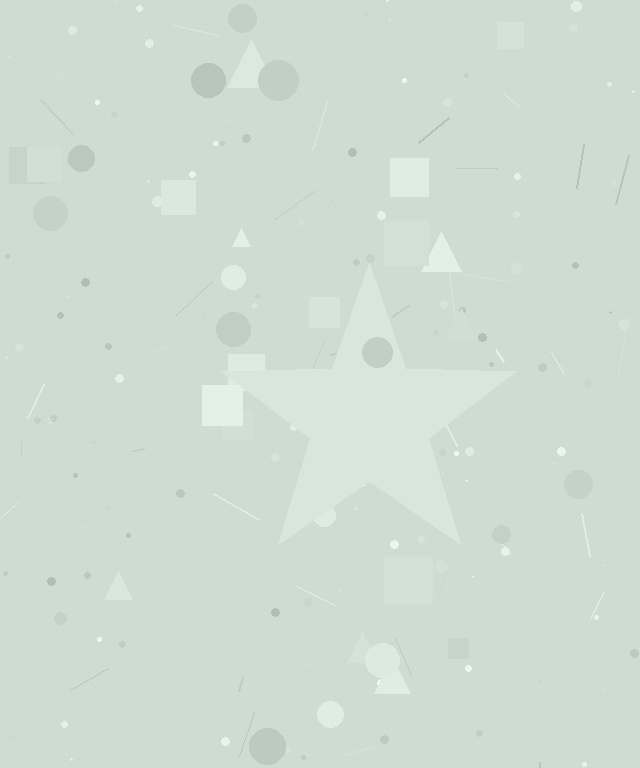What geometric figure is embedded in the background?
A star is embedded in the background.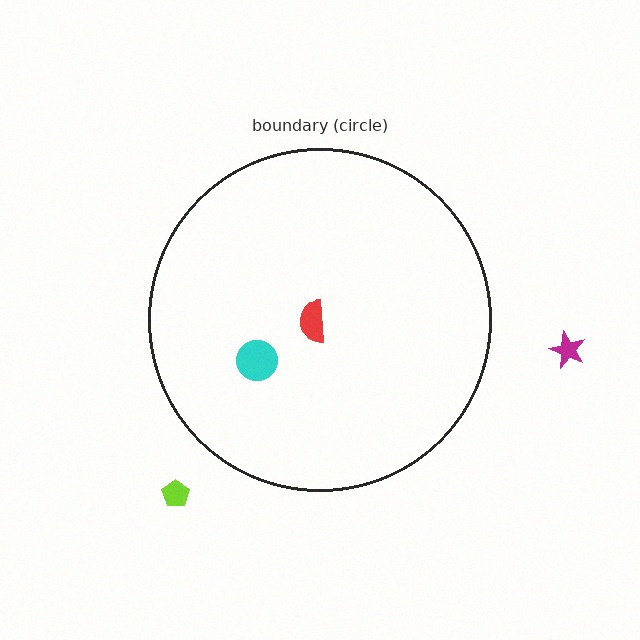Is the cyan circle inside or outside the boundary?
Inside.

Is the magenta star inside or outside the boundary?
Outside.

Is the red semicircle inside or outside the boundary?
Inside.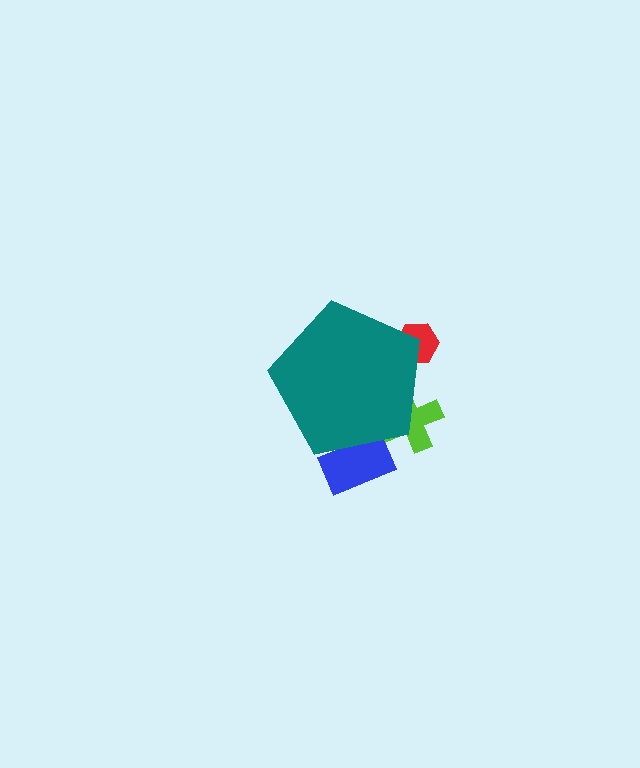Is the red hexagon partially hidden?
Yes, the red hexagon is partially hidden behind the teal pentagon.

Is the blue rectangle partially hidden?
Yes, the blue rectangle is partially hidden behind the teal pentagon.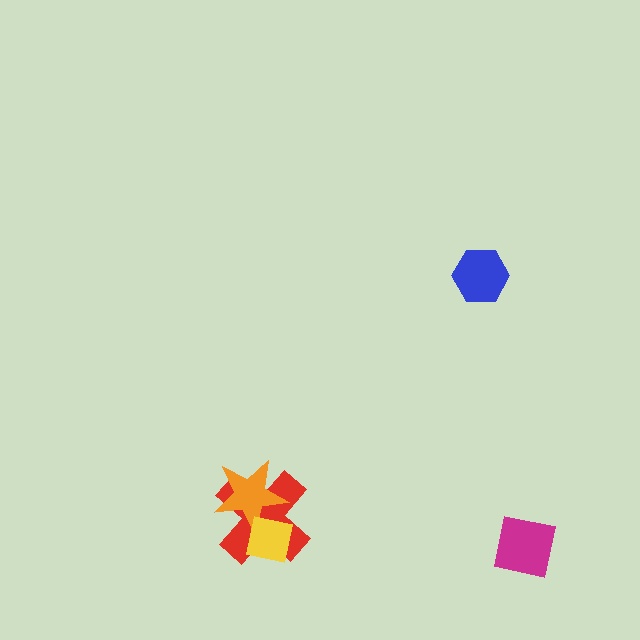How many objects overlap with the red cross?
2 objects overlap with the red cross.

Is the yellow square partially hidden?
No, no other shape covers it.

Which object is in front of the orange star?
The yellow square is in front of the orange star.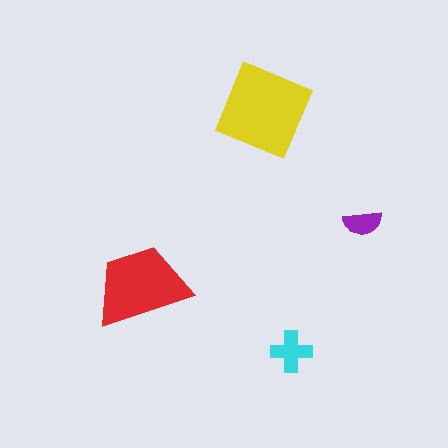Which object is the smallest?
The purple semicircle.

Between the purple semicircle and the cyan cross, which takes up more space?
The cyan cross.